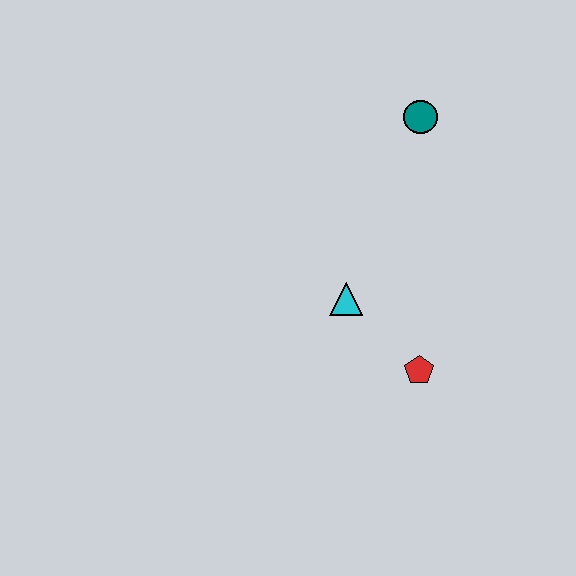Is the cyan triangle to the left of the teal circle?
Yes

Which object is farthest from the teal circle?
The red pentagon is farthest from the teal circle.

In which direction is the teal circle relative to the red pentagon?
The teal circle is above the red pentagon.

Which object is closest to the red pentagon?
The cyan triangle is closest to the red pentagon.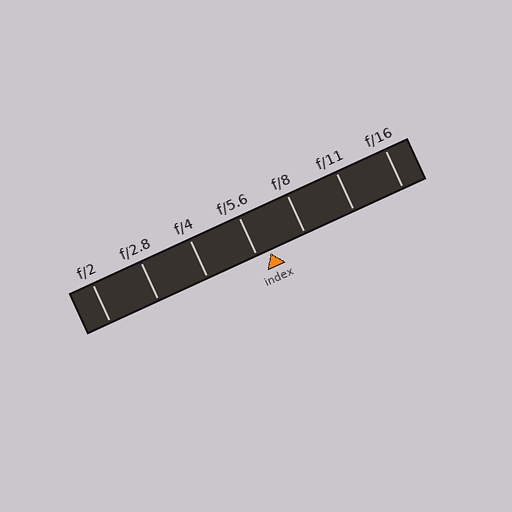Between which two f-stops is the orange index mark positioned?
The index mark is between f/5.6 and f/8.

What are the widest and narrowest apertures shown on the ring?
The widest aperture shown is f/2 and the narrowest is f/16.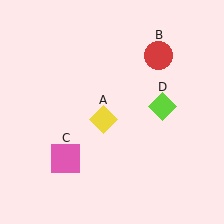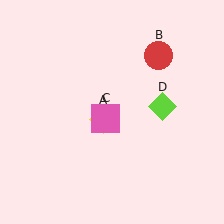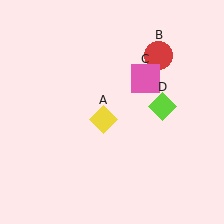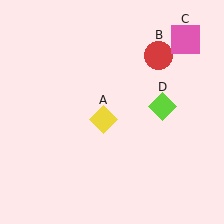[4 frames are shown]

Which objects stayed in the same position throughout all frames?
Yellow diamond (object A) and red circle (object B) and lime diamond (object D) remained stationary.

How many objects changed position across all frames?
1 object changed position: pink square (object C).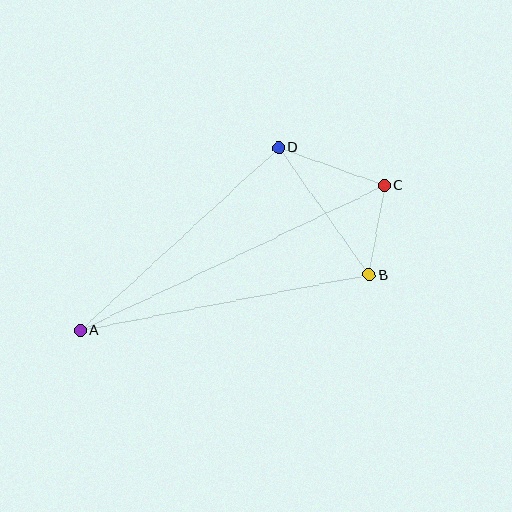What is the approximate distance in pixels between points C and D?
The distance between C and D is approximately 112 pixels.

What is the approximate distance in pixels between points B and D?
The distance between B and D is approximately 156 pixels.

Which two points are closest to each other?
Points B and C are closest to each other.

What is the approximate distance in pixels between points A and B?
The distance between A and B is approximately 294 pixels.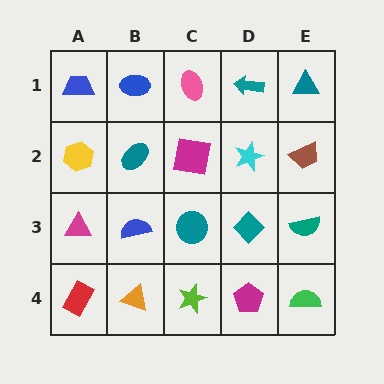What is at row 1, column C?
A pink ellipse.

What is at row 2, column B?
A teal ellipse.